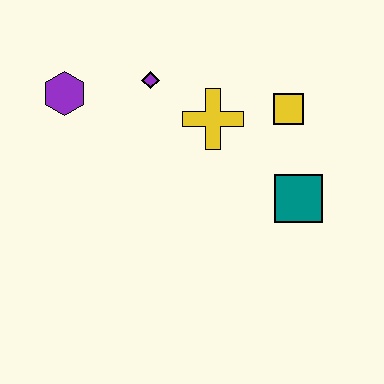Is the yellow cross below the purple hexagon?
Yes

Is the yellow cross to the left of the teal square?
Yes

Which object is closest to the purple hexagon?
The purple diamond is closest to the purple hexagon.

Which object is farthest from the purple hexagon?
The teal square is farthest from the purple hexagon.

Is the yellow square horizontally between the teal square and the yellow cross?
Yes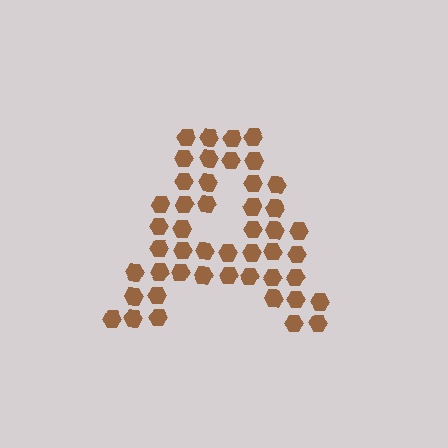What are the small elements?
The small elements are hexagons.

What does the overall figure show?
The overall figure shows the letter A.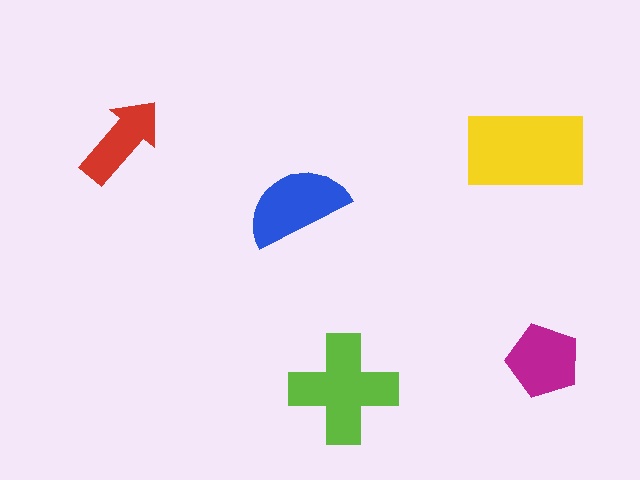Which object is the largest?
The yellow rectangle.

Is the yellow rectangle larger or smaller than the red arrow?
Larger.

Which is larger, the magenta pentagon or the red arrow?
The magenta pentagon.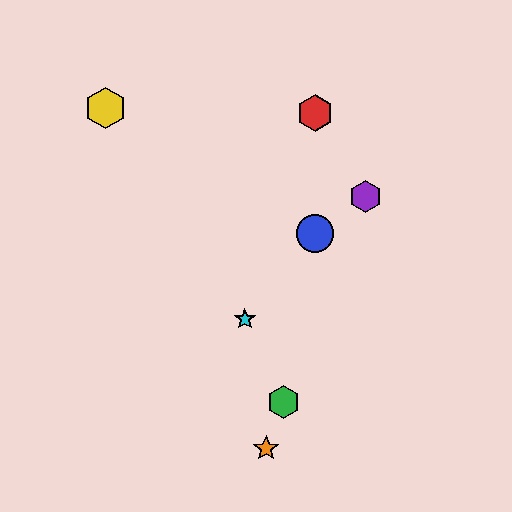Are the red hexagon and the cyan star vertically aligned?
No, the red hexagon is at x≈315 and the cyan star is at x≈245.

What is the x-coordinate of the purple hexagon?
The purple hexagon is at x≈366.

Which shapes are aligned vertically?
The red hexagon, the blue circle are aligned vertically.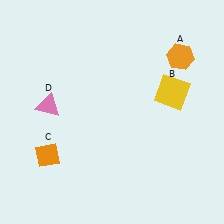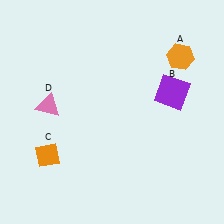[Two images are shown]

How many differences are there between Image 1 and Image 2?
There is 1 difference between the two images.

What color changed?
The square (B) changed from yellow in Image 1 to purple in Image 2.